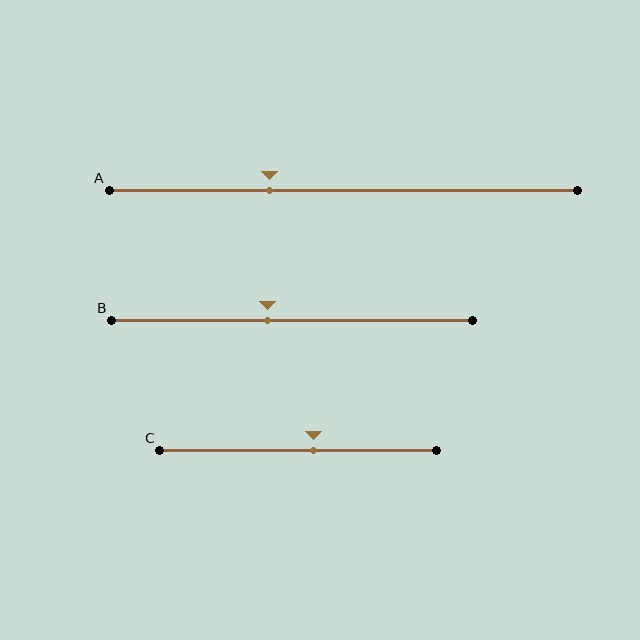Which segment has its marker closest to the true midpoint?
Segment C has its marker closest to the true midpoint.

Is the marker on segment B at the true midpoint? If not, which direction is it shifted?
No, the marker on segment B is shifted to the left by about 7% of the segment length.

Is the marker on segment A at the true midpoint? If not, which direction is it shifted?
No, the marker on segment A is shifted to the left by about 16% of the segment length.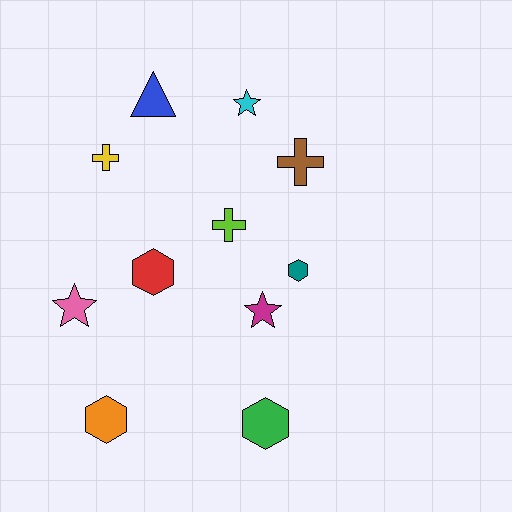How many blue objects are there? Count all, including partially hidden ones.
There is 1 blue object.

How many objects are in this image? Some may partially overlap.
There are 11 objects.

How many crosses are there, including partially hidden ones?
There are 3 crosses.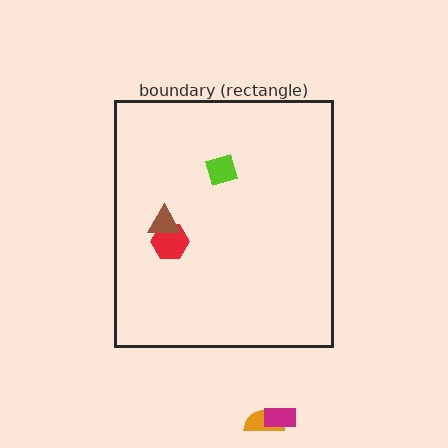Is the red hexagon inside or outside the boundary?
Inside.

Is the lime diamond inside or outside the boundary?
Inside.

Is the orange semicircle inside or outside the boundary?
Outside.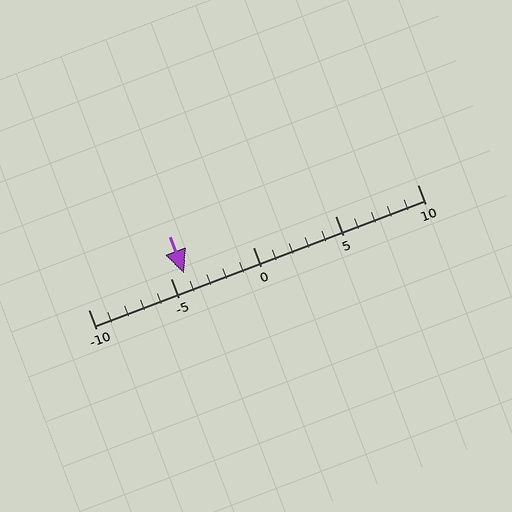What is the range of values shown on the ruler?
The ruler shows values from -10 to 10.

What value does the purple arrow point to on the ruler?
The purple arrow points to approximately -4.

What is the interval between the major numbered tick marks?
The major tick marks are spaced 5 units apart.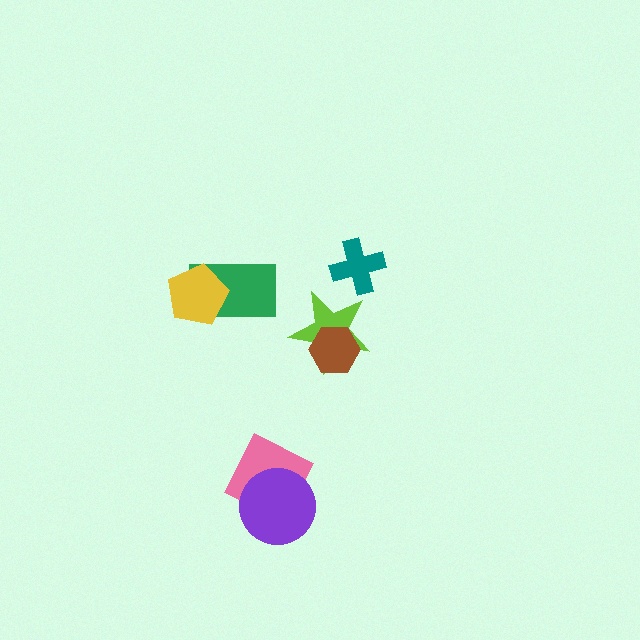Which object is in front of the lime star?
The brown hexagon is in front of the lime star.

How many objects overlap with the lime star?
1 object overlaps with the lime star.